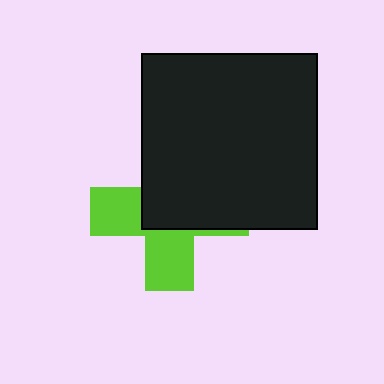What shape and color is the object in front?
The object in front is a black square.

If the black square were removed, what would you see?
You would see the complete lime cross.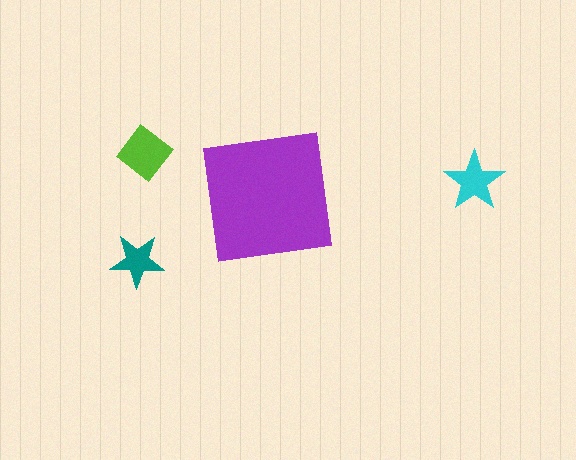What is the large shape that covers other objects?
A purple square.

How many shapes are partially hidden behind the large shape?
0 shapes are partially hidden.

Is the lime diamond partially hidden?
No, the lime diamond is fully visible.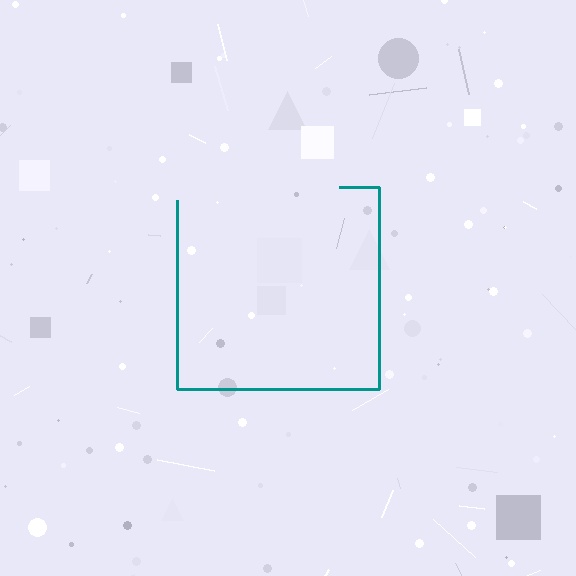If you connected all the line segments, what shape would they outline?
They would outline a square.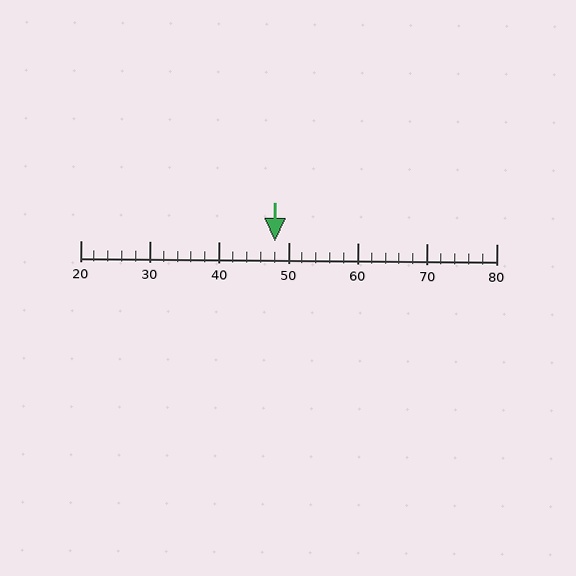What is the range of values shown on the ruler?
The ruler shows values from 20 to 80.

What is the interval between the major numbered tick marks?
The major tick marks are spaced 10 units apart.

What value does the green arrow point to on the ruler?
The green arrow points to approximately 48.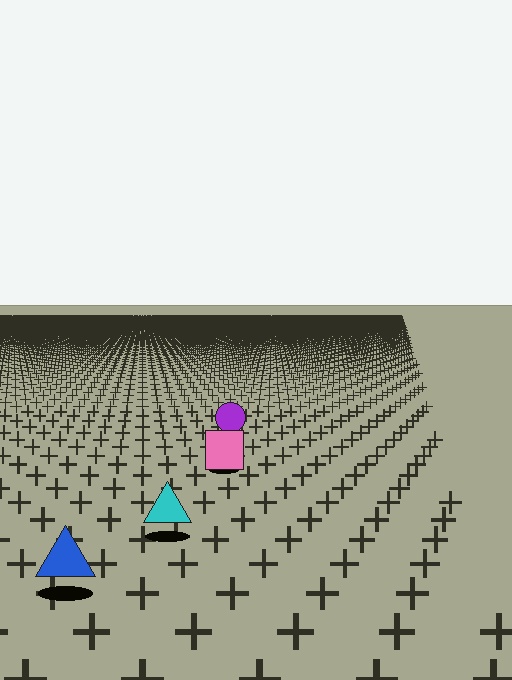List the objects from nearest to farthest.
From nearest to farthest: the blue triangle, the cyan triangle, the pink square, the purple circle.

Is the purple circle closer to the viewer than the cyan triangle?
No. The cyan triangle is closer — you can tell from the texture gradient: the ground texture is coarser near it.